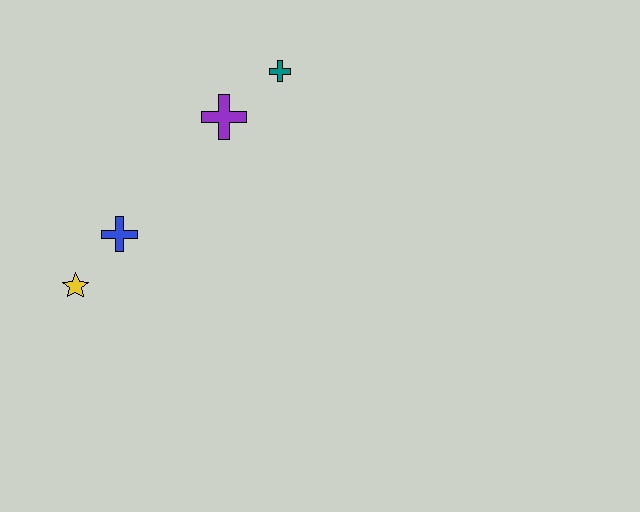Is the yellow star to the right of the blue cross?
No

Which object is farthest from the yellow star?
The teal cross is farthest from the yellow star.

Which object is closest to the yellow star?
The blue cross is closest to the yellow star.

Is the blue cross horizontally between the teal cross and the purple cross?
No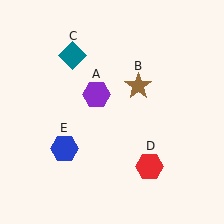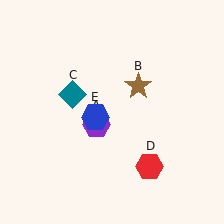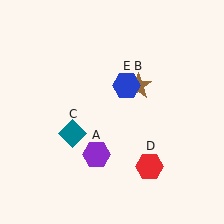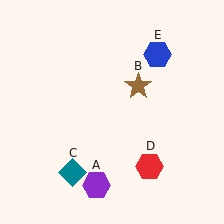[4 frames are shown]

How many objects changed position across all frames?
3 objects changed position: purple hexagon (object A), teal diamond (object C), blue hexagon (object E).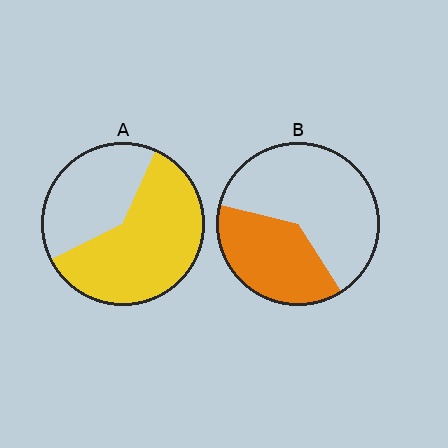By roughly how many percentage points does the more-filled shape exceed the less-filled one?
By roughly 25 percentage points (A over B).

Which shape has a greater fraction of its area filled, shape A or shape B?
Shape A.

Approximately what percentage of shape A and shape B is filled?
A is approximately 60% and B is approximately 40%.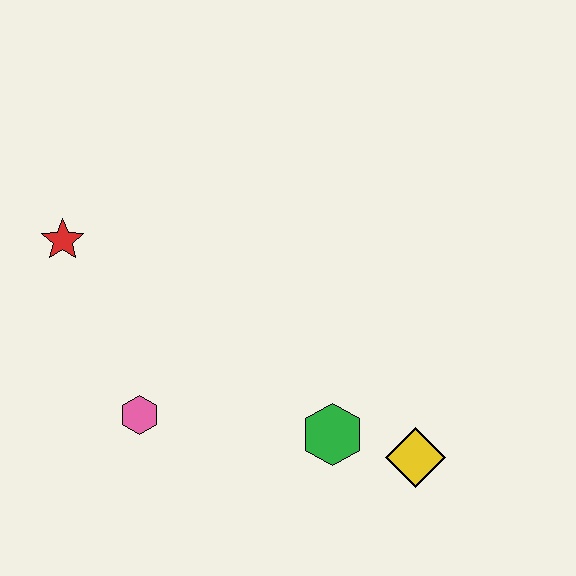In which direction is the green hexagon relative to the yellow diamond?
The green hexagon is to the left of the yellow diamond.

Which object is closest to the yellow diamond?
The green hexagon is closest to the yellow diamond.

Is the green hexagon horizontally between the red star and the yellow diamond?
Yes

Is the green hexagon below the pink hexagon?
Yes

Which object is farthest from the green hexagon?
The red star is farthest from the green hexagon.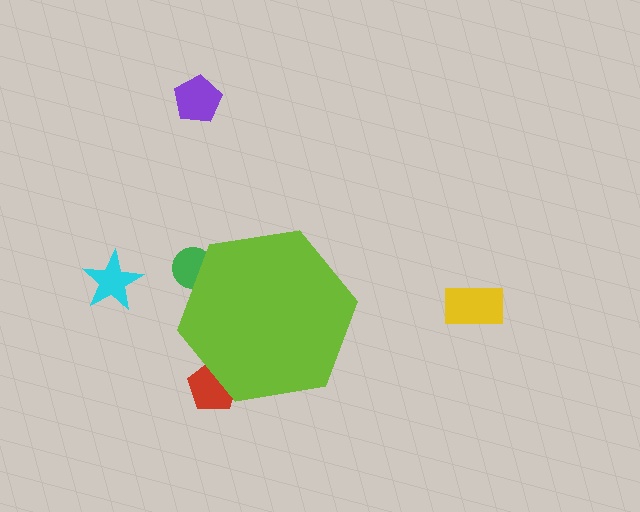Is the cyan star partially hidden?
No, the cyan star is fully visible.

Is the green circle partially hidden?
Yes, the green circle is partially hidden behind the lime hexagon.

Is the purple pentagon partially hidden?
No, the purple pentagon is fully visible.